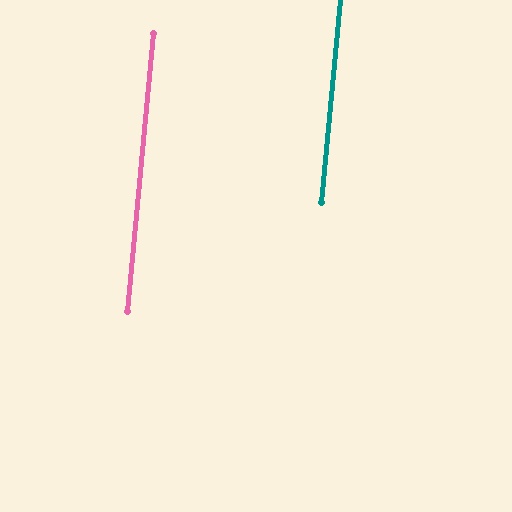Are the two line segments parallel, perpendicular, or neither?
Parallel — their directions differ by only 0.0°.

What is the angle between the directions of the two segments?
Approximately 0 degrees.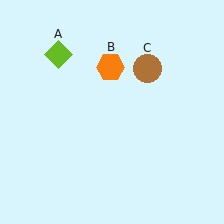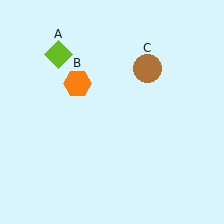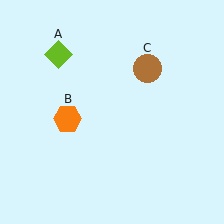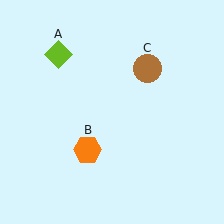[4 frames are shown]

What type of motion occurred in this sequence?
The orange hexagon (object B) rotated counterclockwise around the center of the scene.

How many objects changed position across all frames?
1 object changed position: orange hexagon (object B).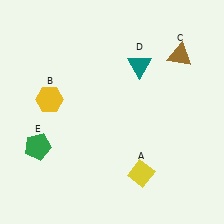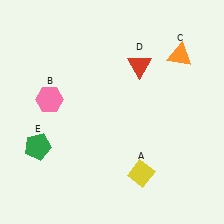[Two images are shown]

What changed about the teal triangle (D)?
In Image 1, D is teal. In Image 2, it changed to red.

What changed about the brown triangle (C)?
In Image 1, C is brown. In Image 2, it changed to orange.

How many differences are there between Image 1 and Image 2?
There are 3 differences between the two images.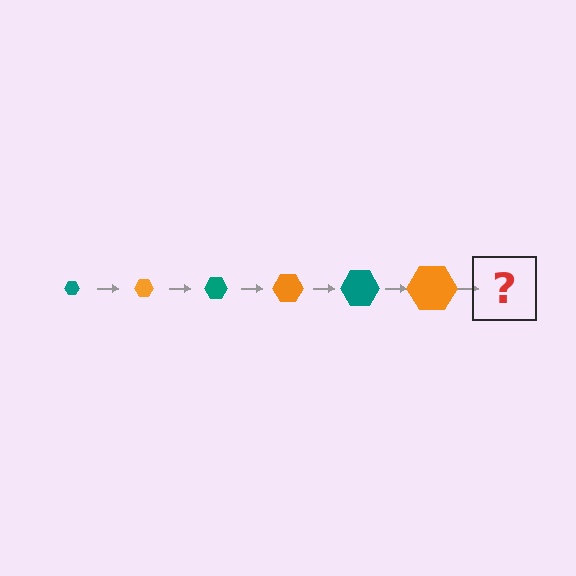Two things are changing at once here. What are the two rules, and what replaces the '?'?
The two rules are that the hexagon grows larger each step and the color cycles through teal and orange. The '?' should be a teal hexagon, larger than the previous one.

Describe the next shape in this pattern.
It should be a teal hexagon, larger than the previous one.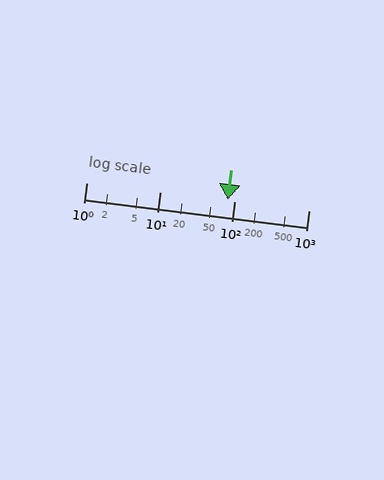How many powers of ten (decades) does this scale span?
The scale spans 3 decades, from 1 to 1000.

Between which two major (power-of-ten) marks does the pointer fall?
The pointer is between 10 and 100.